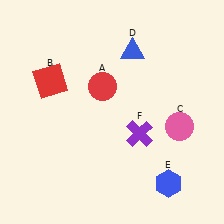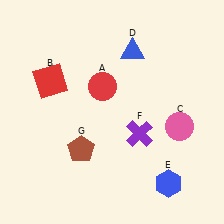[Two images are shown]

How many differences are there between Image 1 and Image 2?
There is 1 difference between the two images.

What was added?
A brown pentagon (G) was added in Image 2.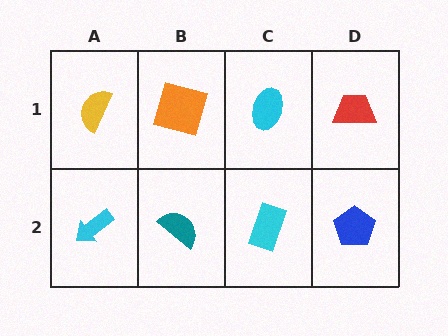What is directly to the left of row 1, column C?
An orange square.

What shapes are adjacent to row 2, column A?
A yellow semicircle (row 1, column A), a teal semicircle (row 2, column B).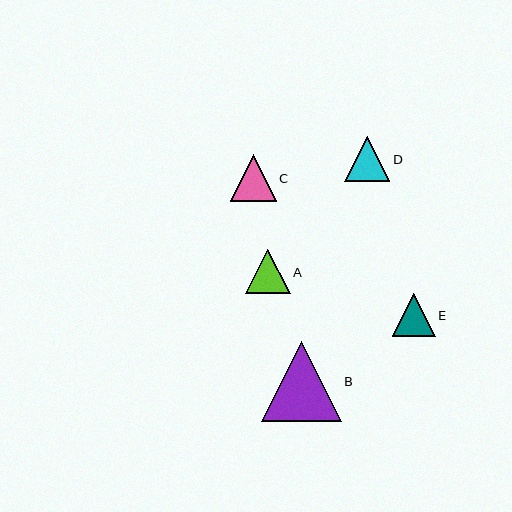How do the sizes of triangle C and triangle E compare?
Triangle C and triangle E are approximately the same size.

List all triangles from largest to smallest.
From largest to smallest: B, C, D, A, E.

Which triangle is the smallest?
Triangle E is the smallest with a size of approximately 42 pixels.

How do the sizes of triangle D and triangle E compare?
Triangle D and triangle E are approximately the same size.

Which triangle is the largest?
Triangle B is the largest with a size of approximately 80 pixels.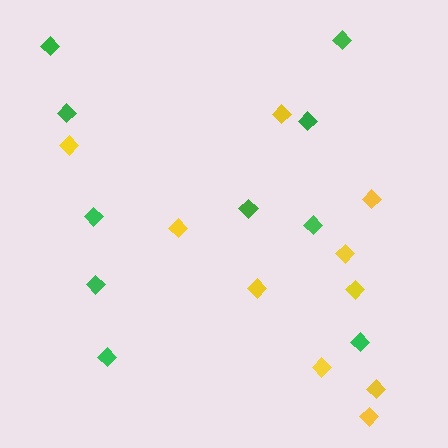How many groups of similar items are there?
There are 2 groups: one group of yellow diamonds (10) and one group of green diamonds (10).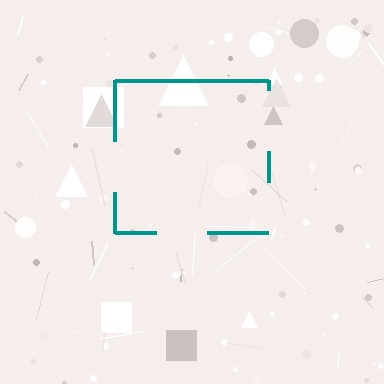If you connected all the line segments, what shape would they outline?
They would outline a square.